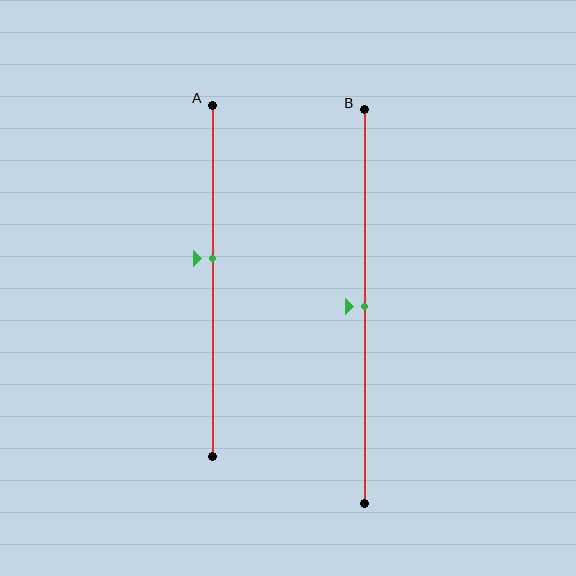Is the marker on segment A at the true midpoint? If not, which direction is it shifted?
No, the marker on segment A is shifted upward by about 6% of the segment length.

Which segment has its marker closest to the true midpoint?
Segment B has its marker closest to the true midpoint.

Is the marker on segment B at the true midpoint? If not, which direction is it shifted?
Yes, the marker on segment B is at the true midpoint.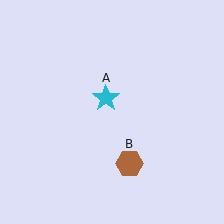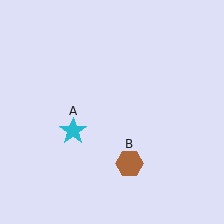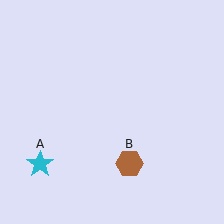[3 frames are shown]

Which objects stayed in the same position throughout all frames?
Brown hexagon (object B) remained stationary.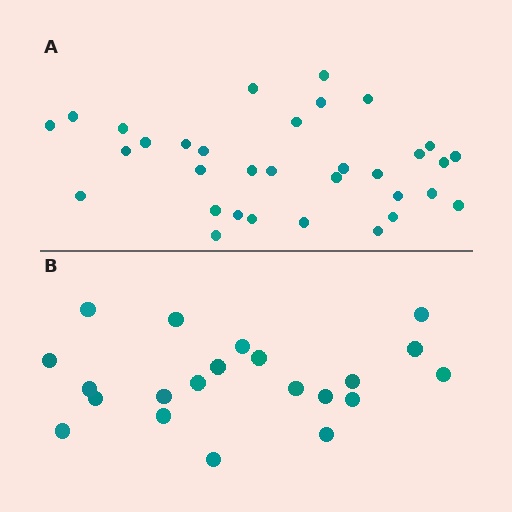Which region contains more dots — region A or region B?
Region A (the top region) has more dots.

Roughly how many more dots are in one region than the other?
Region A has roughly 12 or so more dots than region B.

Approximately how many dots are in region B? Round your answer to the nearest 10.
About 20 dots. (The exact count is 21, which rounds to 20.)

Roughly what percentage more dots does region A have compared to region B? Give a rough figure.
About 55% more.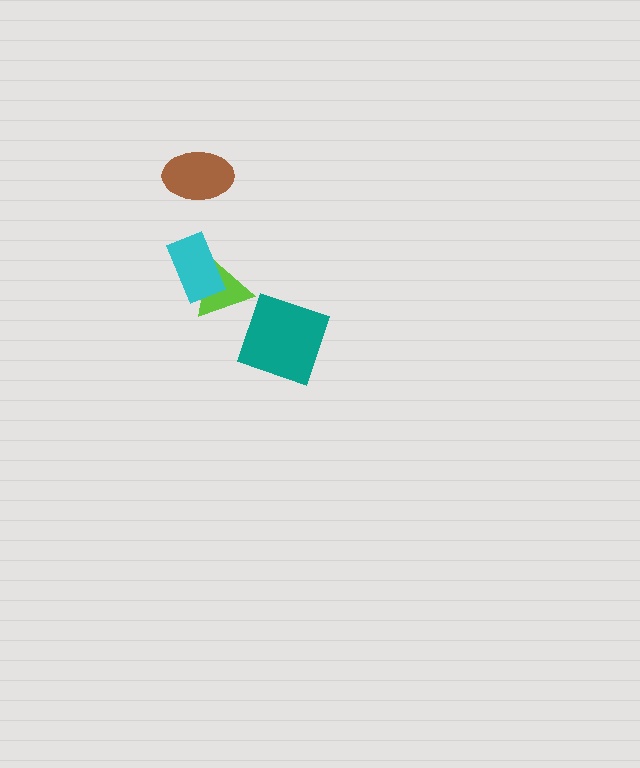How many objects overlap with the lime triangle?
1 object overlaps with the lime triangle.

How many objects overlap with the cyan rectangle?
1 object overlaps with the cyan rectangle.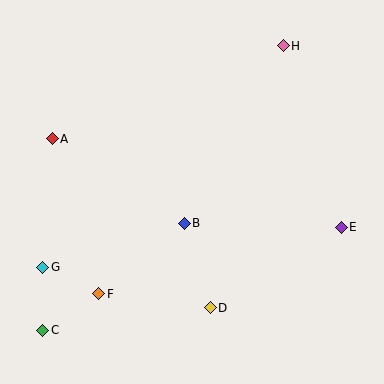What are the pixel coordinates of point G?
Point G is at (43, 267).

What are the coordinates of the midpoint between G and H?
The midpoint between G and H is at (163, 156).